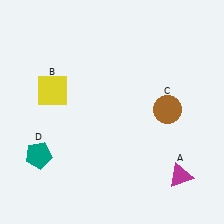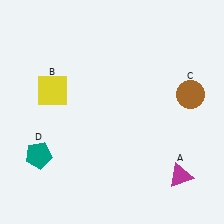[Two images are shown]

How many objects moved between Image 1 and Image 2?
1 object moved between the two images.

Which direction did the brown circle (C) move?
The brown circle (C) moved right.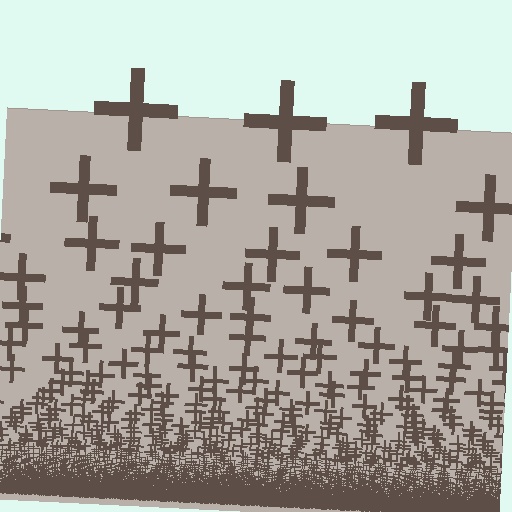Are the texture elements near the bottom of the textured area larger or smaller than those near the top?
Smaller. The gradient is inverted — elements near the bottom are smaller and denser.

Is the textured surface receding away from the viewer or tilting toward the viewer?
The surface appears to tilt toward the viewer. Texture elements get larger and sparser toward the top.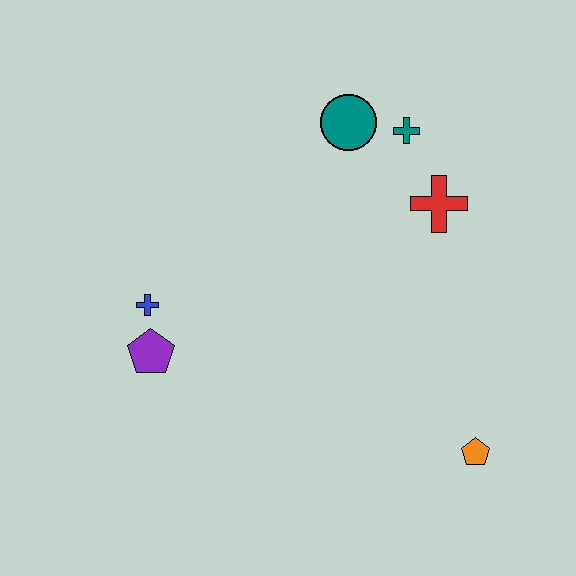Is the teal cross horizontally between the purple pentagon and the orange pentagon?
Yes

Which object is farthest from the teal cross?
The purple pentagon is farthest from the teal cross.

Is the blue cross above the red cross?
No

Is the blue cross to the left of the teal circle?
Yes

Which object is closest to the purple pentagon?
The blue cross is closest to the purple pentagon.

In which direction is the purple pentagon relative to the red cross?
The purple pentagon is to the left of the red cross.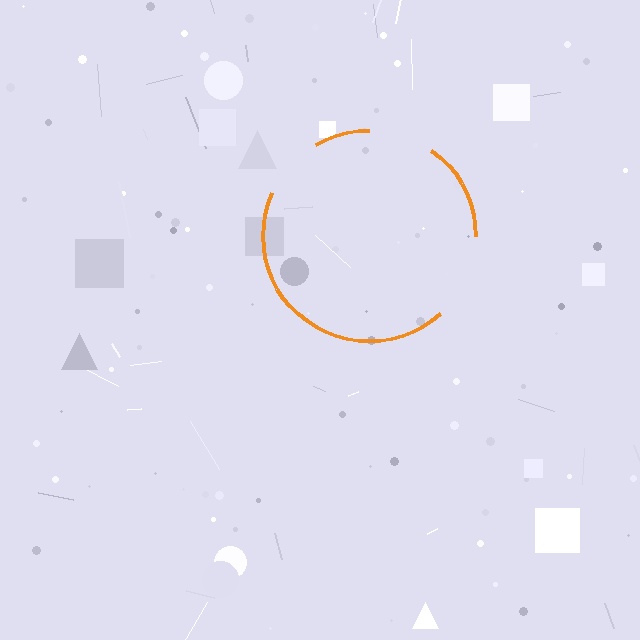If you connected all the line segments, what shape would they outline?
They would outline a circle.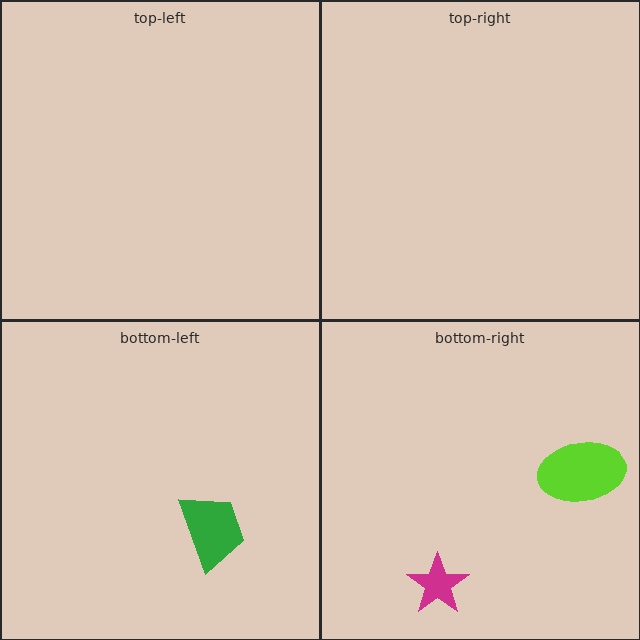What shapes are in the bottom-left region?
The green trapezoid.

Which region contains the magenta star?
The bottom-right region.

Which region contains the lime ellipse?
The bottom-right region.